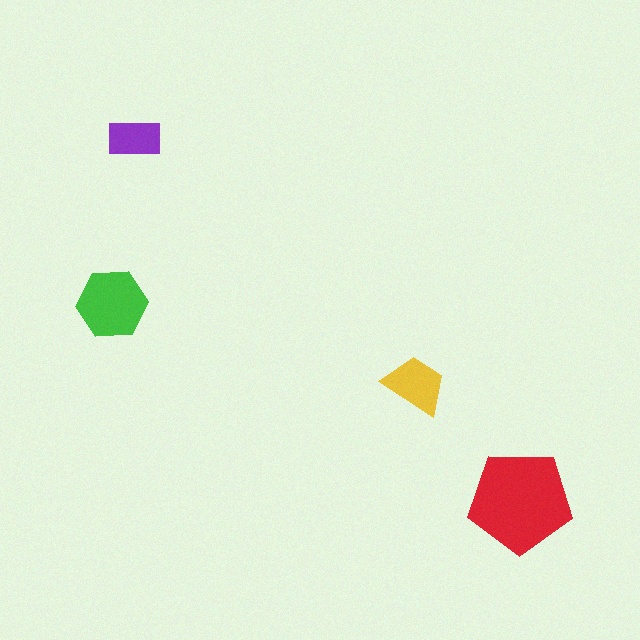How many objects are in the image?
There are 4 objects in the image.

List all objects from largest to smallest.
The red pentagon, the green hexagon, the yellow trapezoid, the purple rectangle.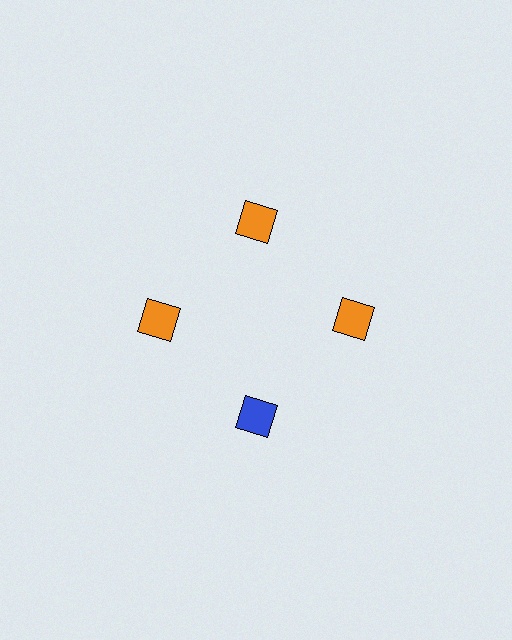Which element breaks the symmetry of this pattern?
The blue diamond at roughly the 6 o'clock position breaks the symmetry. All other shapes are orange diamonds.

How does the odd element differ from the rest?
It has a different color: blue instead of orange.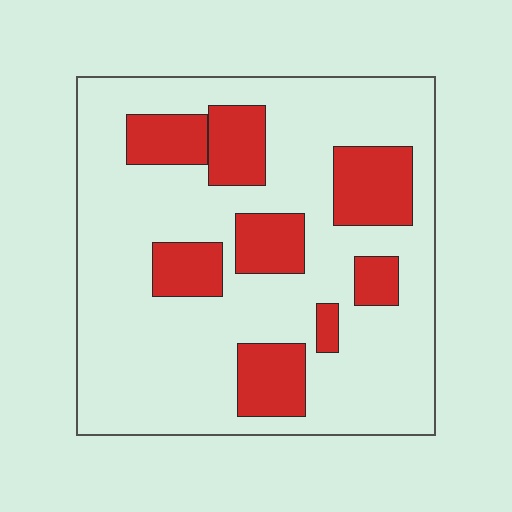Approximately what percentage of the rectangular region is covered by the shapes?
Approximately 25%.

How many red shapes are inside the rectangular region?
8.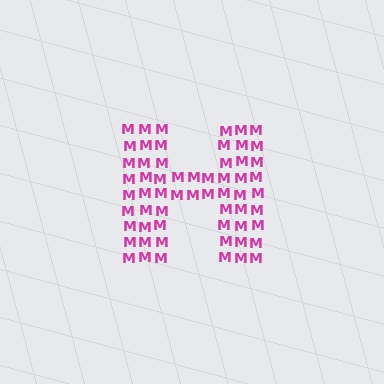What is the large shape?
The large shape is the letter H.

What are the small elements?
The small elements are letter M's.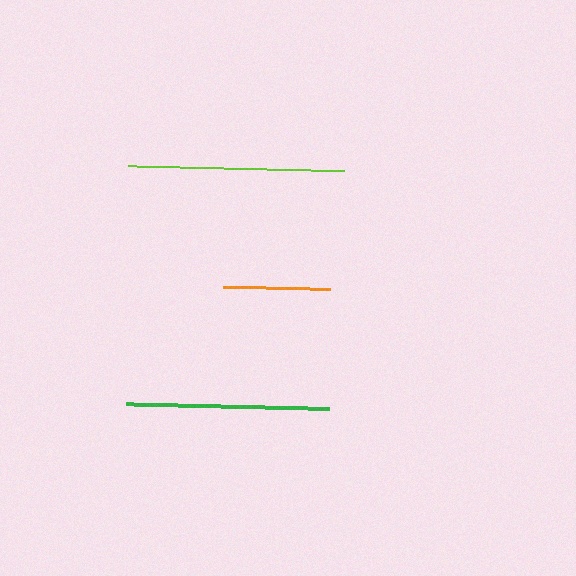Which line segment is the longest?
The lime line is the longest at approximately 216 pixels.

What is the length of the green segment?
The green segment is approximately 202 pixels long.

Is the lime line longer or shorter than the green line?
The lime line is longer than the green line.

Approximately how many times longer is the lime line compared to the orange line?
The lime line is approximately 2.0 times the length of the orange line.